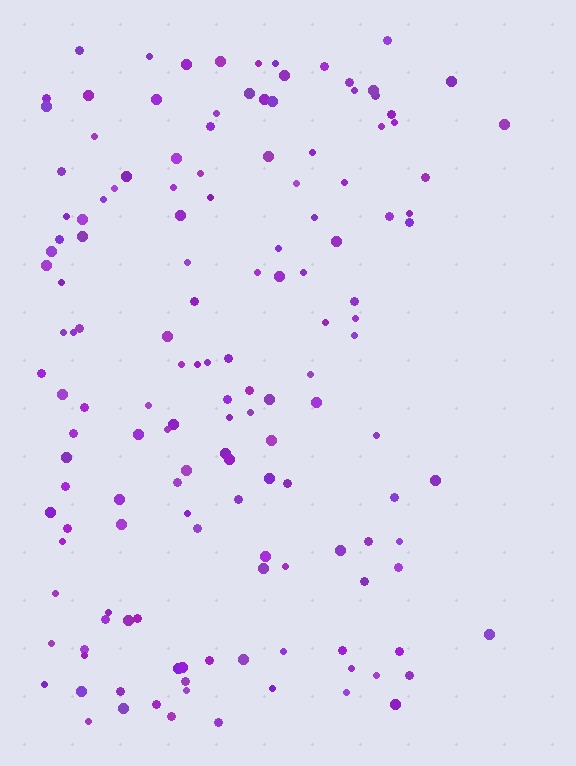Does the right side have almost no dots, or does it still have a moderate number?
Still a moderate number, just noticeably fewer than the left.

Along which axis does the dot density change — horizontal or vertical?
Horizontal.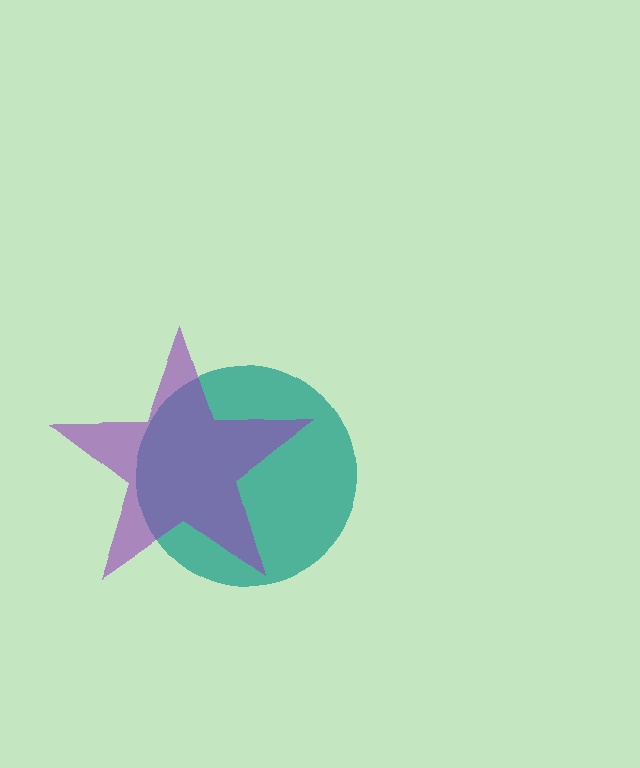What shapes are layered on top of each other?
The layered shapes are: a teal circle, a purple star.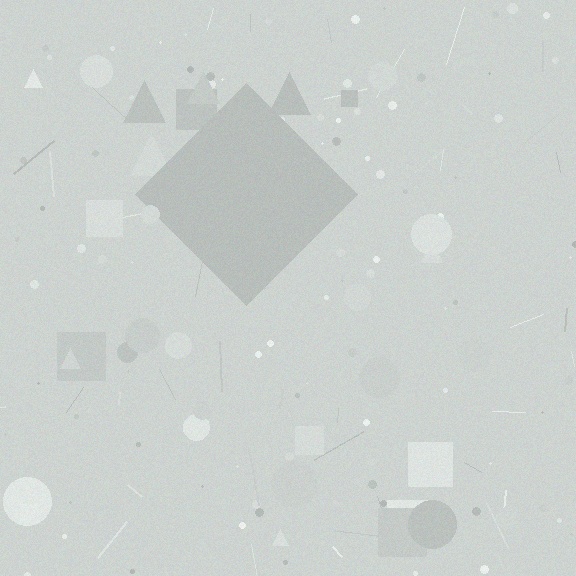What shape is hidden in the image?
A diamond is hidden in the image.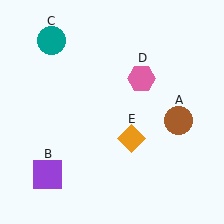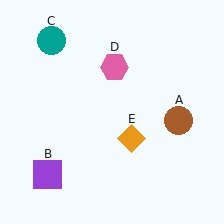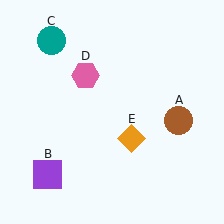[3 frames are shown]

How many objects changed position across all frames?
1 object changed position: pink hexagon (object D).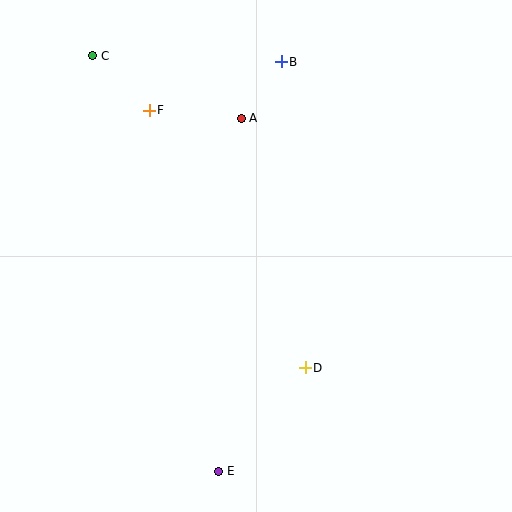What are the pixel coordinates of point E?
Point E is at (219, 471).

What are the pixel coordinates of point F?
Point F is at (149, 110).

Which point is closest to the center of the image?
Point D at (305, 368) is closest to the center.